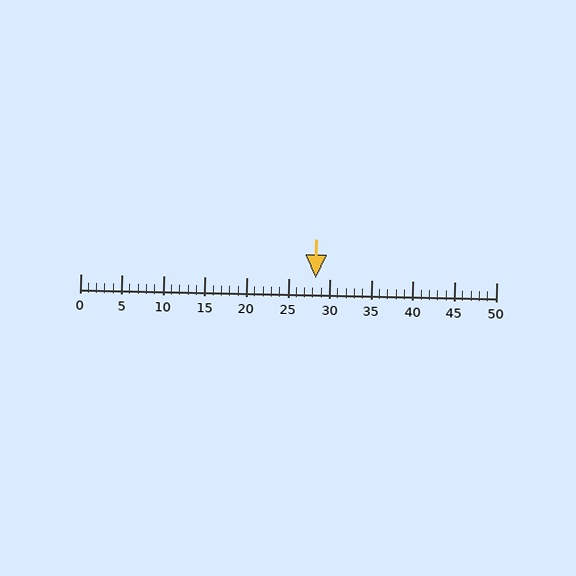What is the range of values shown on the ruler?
The ruler shows values from 0 to 50.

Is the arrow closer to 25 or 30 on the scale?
The arrow is closer to 30.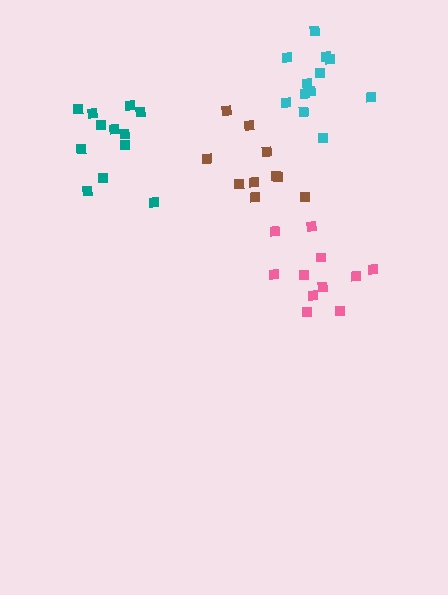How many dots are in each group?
Group 1: 11 dots, Group 2: 12 dots, Group 3: 12 dots, Group 4: 10 dots (45 total).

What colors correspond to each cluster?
The clusters are colored: pink, teal, cyan, brown.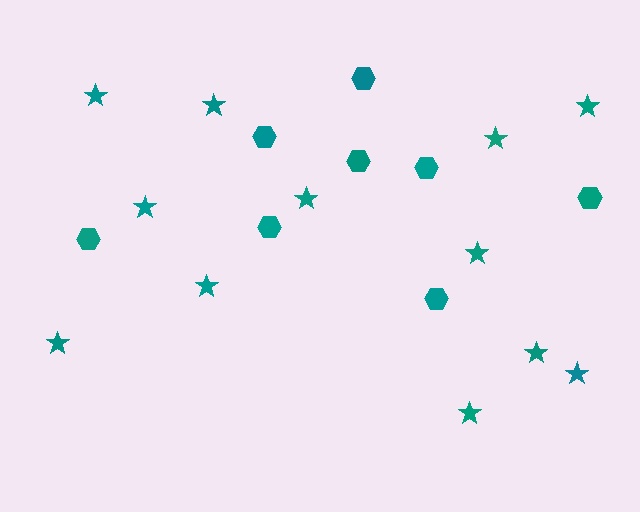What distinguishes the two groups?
There are 2 groups: one group of stars (12) and one group of hexagons (8).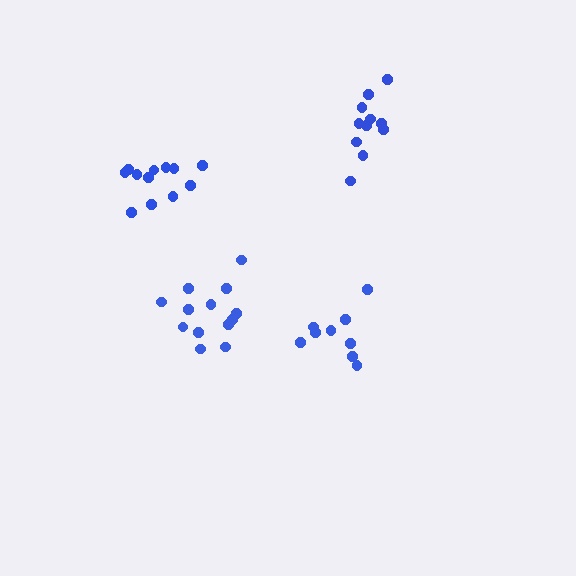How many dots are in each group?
Group 1: 11 dots, Group 2: 13 dots, Group 3: 12 dots, Group 4: 9 dots (45 total).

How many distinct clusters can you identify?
There are 4 distinct clusters.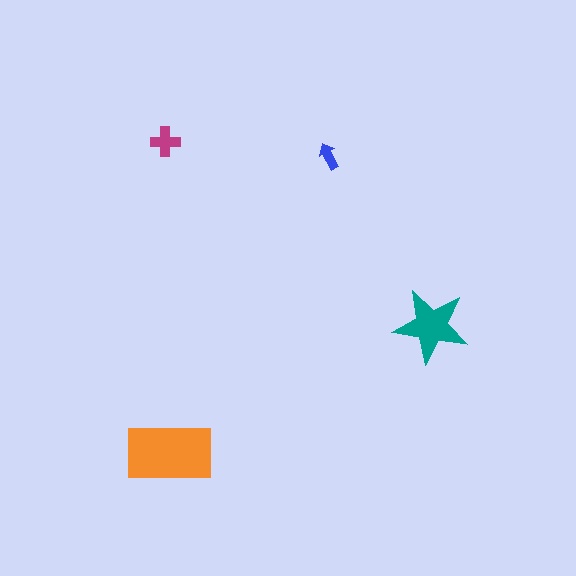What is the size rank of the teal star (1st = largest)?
2nd.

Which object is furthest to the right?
The teal star is rightmost.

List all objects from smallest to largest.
The blue arrow, the magenta cross, the teal star, the orange rectangle.